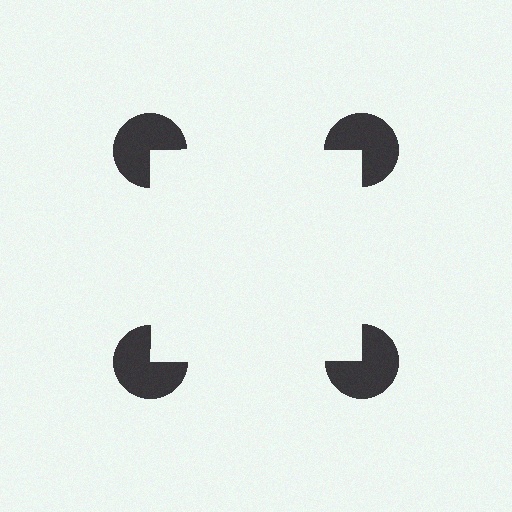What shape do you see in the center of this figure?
An illusory square — its edges are inferred from the aligned wedge cuts in the pac-man discs, not physically drawn.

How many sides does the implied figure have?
4 sides.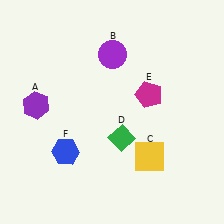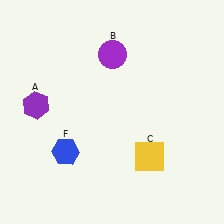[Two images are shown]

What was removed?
The magenta pentagon (E), the green diamond (D) were removed in Image 2.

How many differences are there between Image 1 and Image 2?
There are 2 differences between the two images.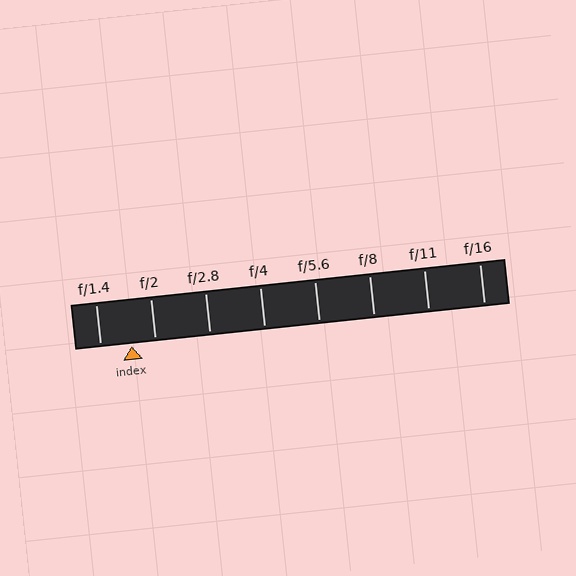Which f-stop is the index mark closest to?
The index mark is closest to f/2.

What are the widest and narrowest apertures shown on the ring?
The widest aperture shown is f/1.4 and the narrowest is f/16.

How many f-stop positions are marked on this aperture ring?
There are 8 f-stop positions marked.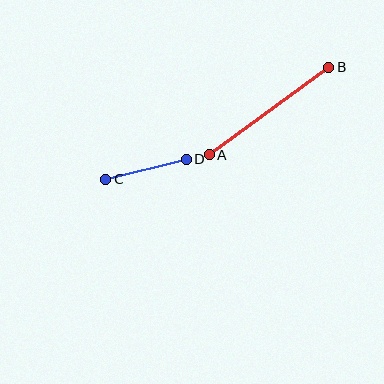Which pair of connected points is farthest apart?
Points A and B are farthest apart.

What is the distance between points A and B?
The distance is approximately 148 pixels.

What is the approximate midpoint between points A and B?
The midpoint is at approximately (269, 111) pixels.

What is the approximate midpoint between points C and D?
The midpoint is at approximately (146, 169) pixels.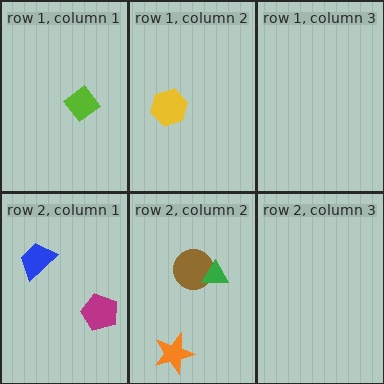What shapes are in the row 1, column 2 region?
The yellow hexagon.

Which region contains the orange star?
The row 2, column 2 region.